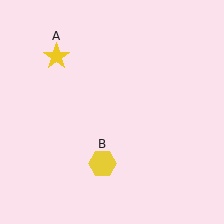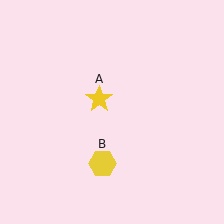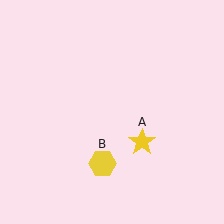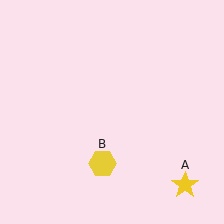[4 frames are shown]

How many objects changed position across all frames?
1 object changed position: yellow star (object A).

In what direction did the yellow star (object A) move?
The yellow star (object A) moved down and to the right.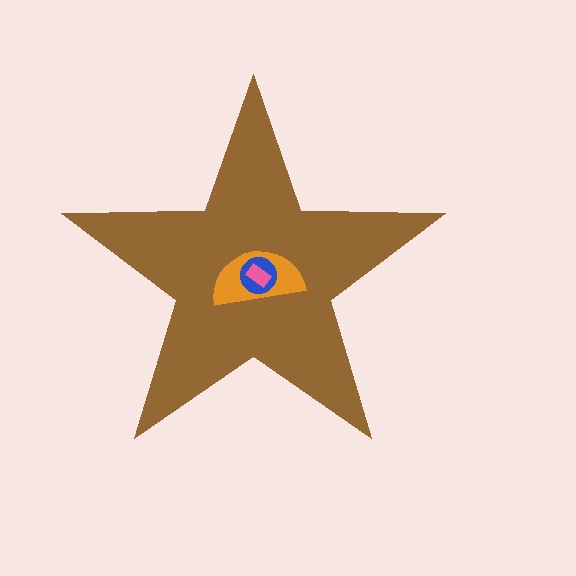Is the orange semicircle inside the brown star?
Yes.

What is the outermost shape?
The brown star.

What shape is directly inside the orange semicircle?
The blue circle.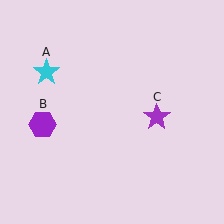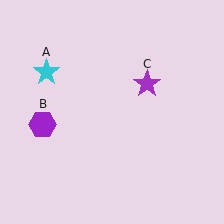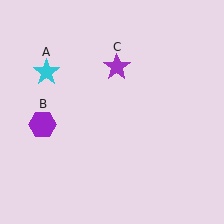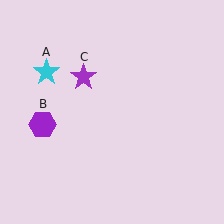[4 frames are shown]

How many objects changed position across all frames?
1 object changed position: purple star (object C).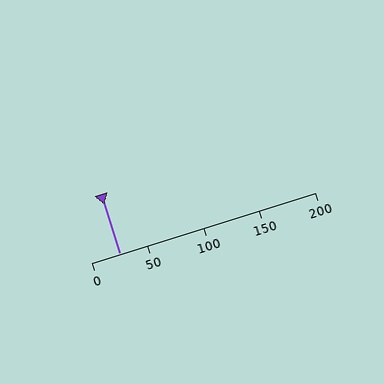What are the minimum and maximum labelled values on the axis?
The axis runs from 0 to 200.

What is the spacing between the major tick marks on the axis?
The major ticks are spaced 50 apart.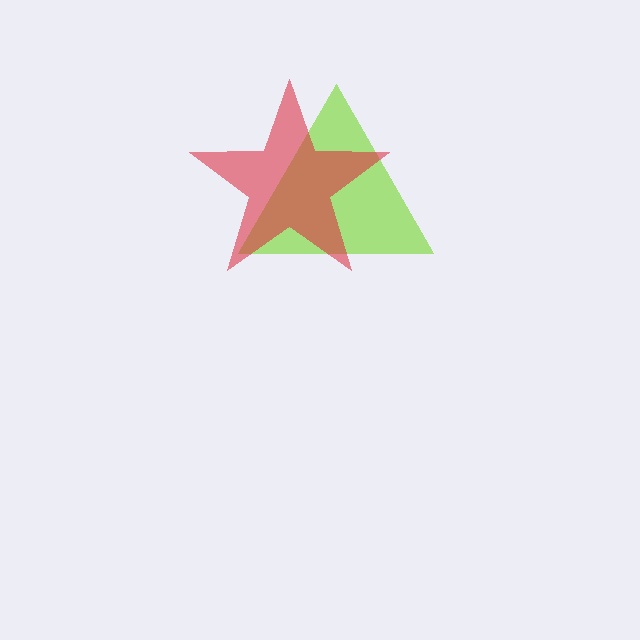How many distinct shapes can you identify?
There are 2 distinct shapes: a lime triangle, a red star.